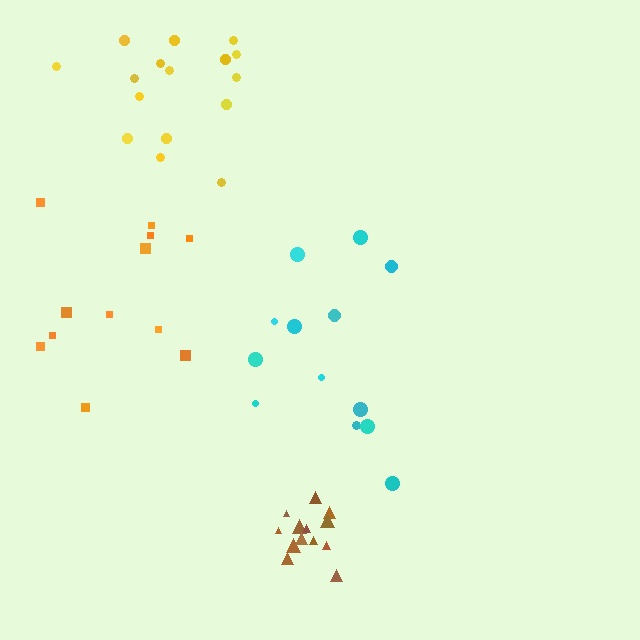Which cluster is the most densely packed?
Brown.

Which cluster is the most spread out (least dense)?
Orange.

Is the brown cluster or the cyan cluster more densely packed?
Brown.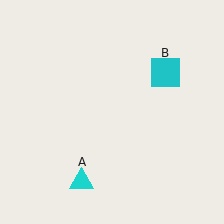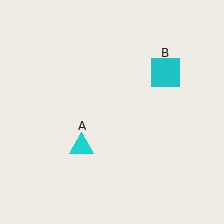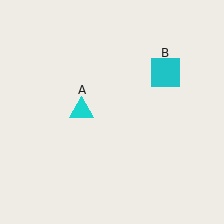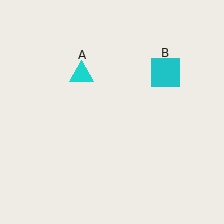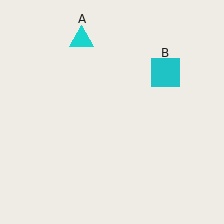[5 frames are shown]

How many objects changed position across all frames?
1 object changed position: cyan triangle (object A).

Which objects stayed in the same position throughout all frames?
Cyan square (object B) remained stationary.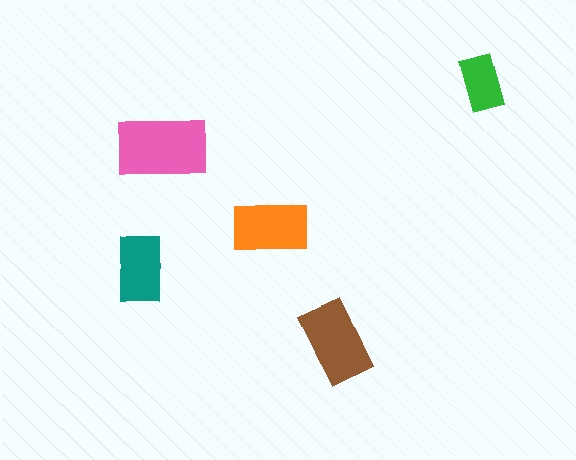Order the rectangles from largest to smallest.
the pink one, the brown one, the orange one, the teal one, the green one.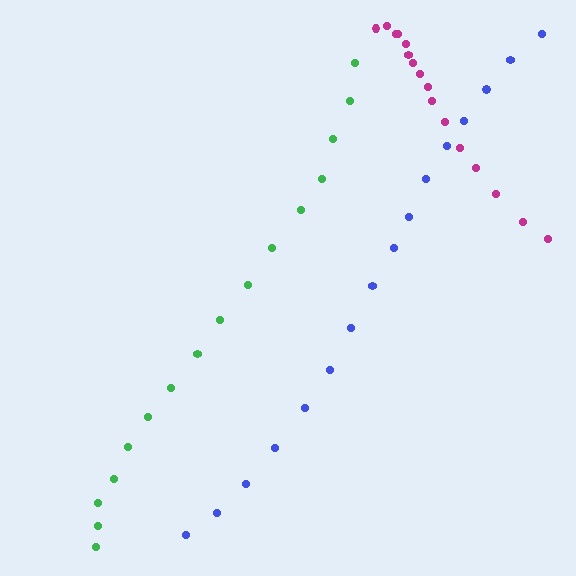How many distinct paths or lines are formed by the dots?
There are 3 distinct paths.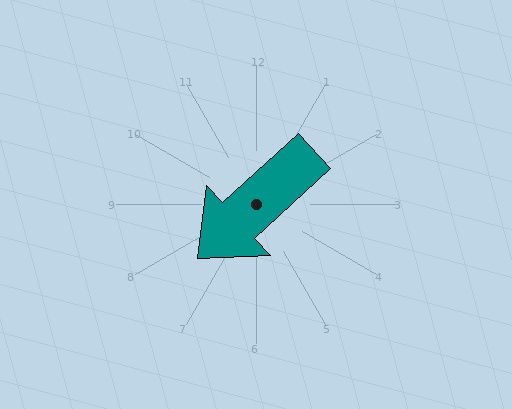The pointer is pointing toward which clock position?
Roughly 8 o'clock.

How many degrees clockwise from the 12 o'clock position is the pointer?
Approximately 228 degrees.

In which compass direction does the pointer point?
Southwest.